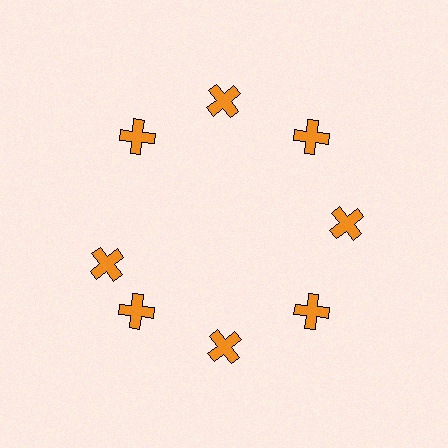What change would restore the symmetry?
The symmetry would be restored by rotating it back into even spacing with its neighbors so that all 8 crosses sit at equal angles and equal distance from the center.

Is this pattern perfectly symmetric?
No. The 8 orange crosses are arranged in a ring, but one element near the 9 o'clock position is rotated out of alignment along the ring, breaking the 8-fold rotational symmetry.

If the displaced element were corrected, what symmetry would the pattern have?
It would have 8-fold rotational symmetry — the pattern would map onto itself every 45 degrees.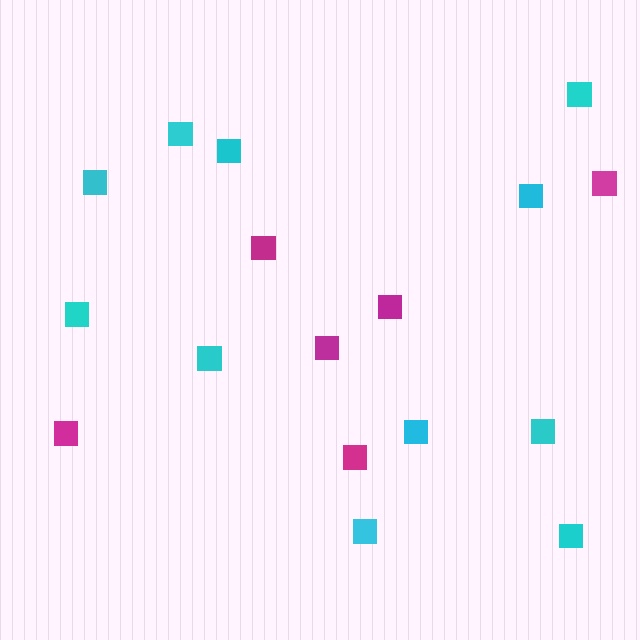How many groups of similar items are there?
There are 2 groups: one group of magenta squares (6) and one group of cyan squares (11).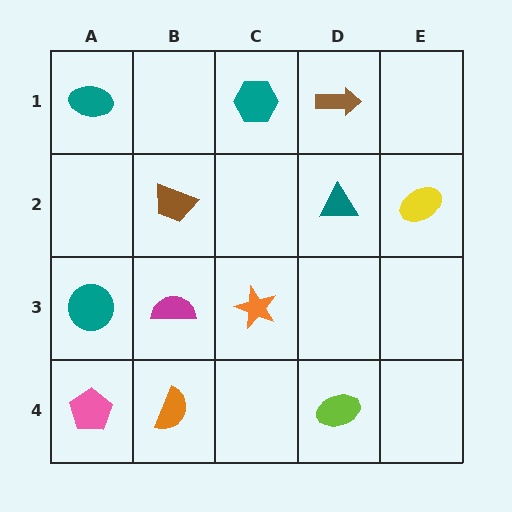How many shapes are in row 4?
3 shapes.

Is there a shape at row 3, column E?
No, that cell is empty.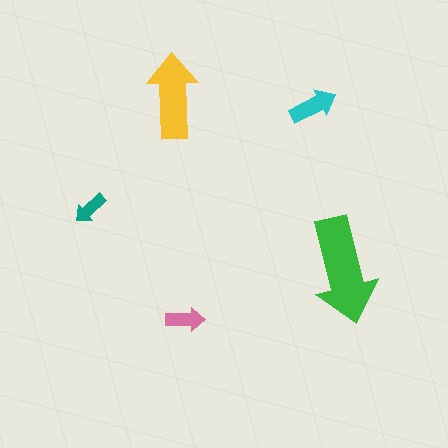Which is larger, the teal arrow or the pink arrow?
The pink one.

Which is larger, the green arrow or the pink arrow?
The green one.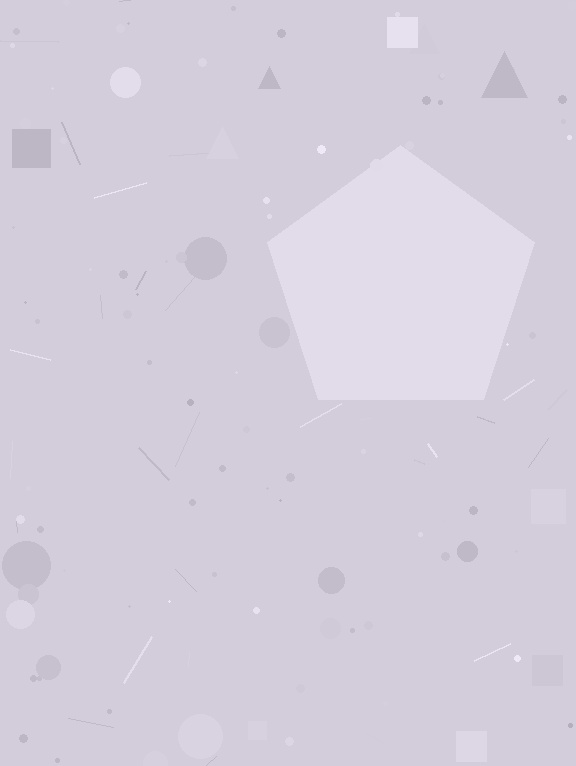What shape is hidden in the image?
A pentagon is hidden in the image.